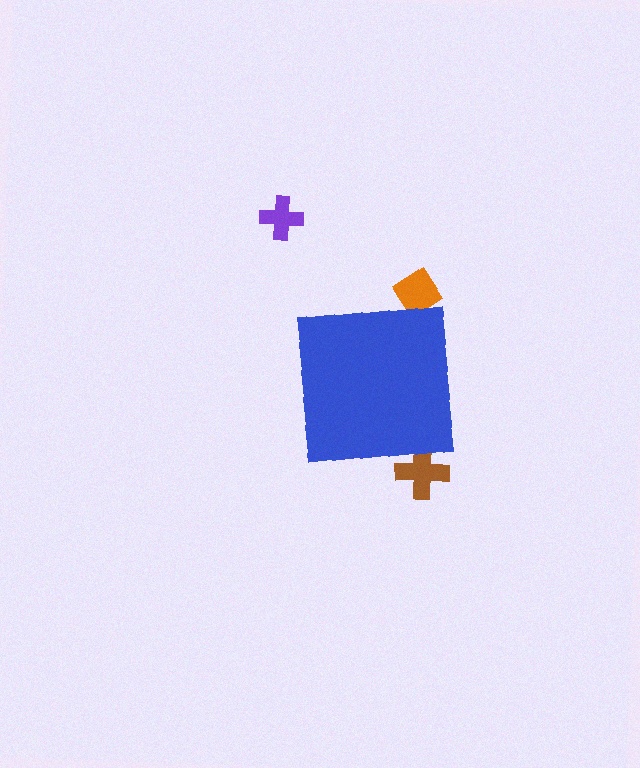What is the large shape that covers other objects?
A blue square.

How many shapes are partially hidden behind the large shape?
2 shapes are partially hidden.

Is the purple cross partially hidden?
No, the purple cross is fully visible.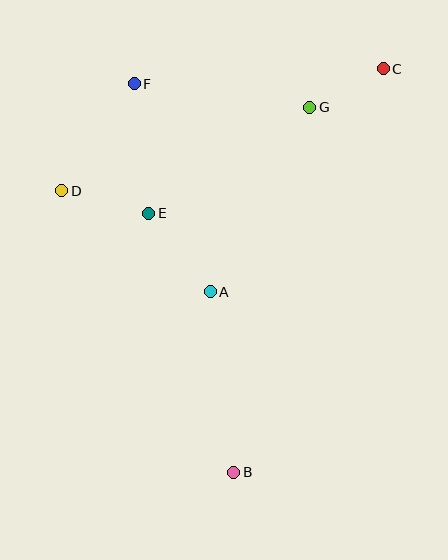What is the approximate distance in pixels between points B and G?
The distance between B and G is approximately 373 pixels.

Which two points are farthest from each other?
Points B and C are farthest from each other.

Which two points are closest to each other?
Points C and G are closest to each other.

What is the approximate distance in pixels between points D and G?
The distance between D and G is approximately 262 pixels.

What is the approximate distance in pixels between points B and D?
The distance between B and D is approximately 330 pixels.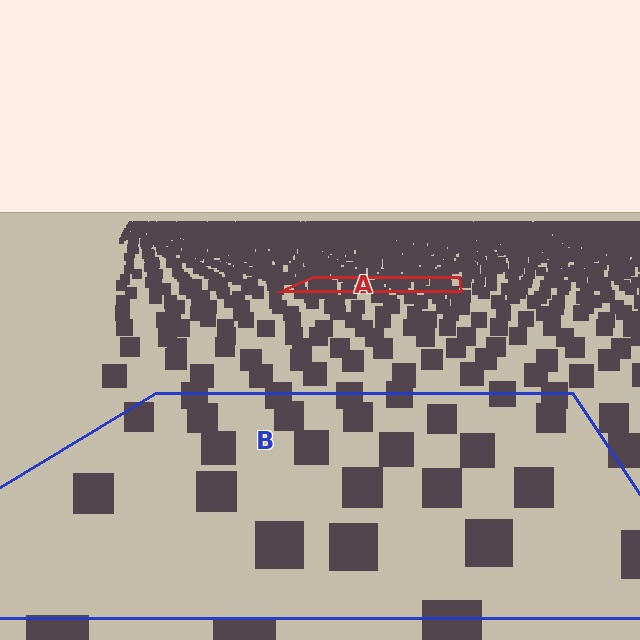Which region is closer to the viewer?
Region B is closer. The texture elements there are larger and more spread out.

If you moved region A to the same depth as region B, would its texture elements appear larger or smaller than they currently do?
They would appear larger. At a closer depth, the same texture elements are projected at a bigger on-screen size.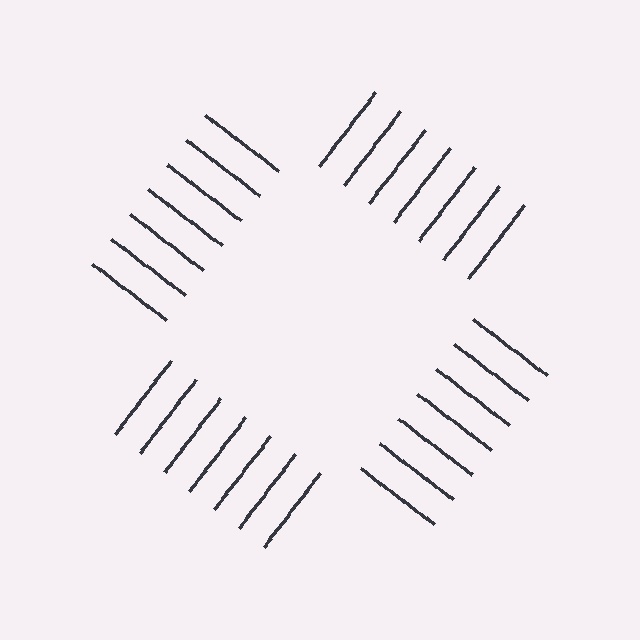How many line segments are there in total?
28 — 7 along each of the 4 edges.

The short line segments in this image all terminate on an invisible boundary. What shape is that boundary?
An illusory square — the line segments terminate on its edges but no continuous stroke is drawn.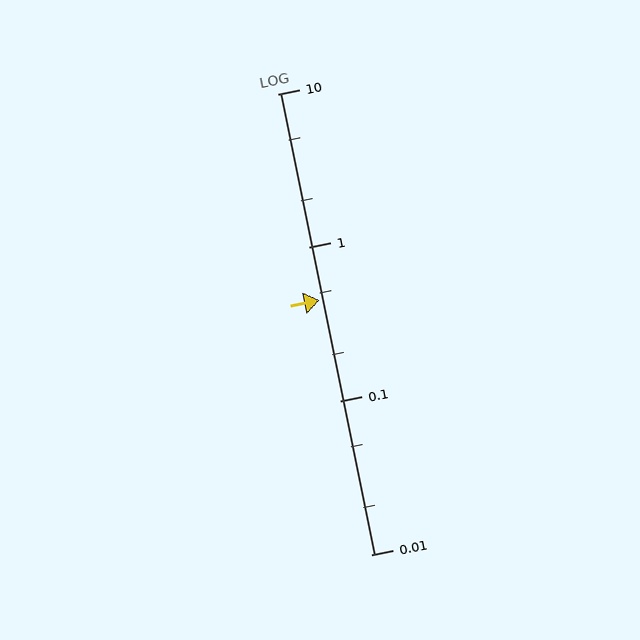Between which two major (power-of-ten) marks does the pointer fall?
The pointer is between 0.1 and 1.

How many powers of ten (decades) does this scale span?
The scale spans 3 decades, from 0.01 to 10.